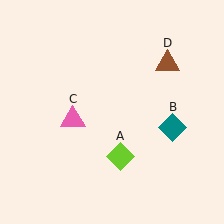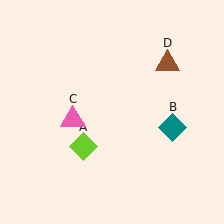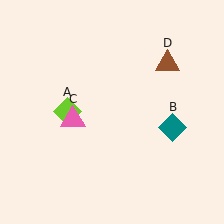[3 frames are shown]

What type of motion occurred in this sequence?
The lime diamond (object A) rotated clockwise around the center of the scene.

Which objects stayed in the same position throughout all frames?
Teal diamond (object B) and pink triangle (object C) and brown triangle (object D) remained stationary.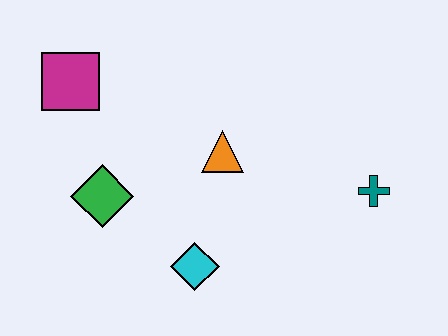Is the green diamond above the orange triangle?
No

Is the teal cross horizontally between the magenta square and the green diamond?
No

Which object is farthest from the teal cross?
The magenta square is farthest from the teal cross.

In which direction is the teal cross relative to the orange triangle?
The teal cross is to the right of the orange triangle.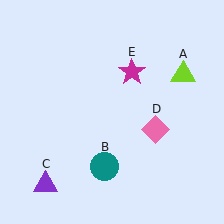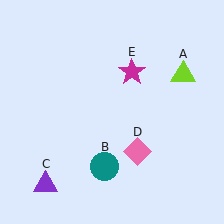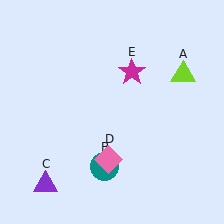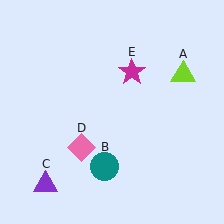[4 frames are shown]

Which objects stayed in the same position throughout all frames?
Lime triangle (object A) and teal circle (object B) and purple triangle (object C) and magenta star (object E) remained stationary.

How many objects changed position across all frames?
1 object changed position: pink diamond (object D).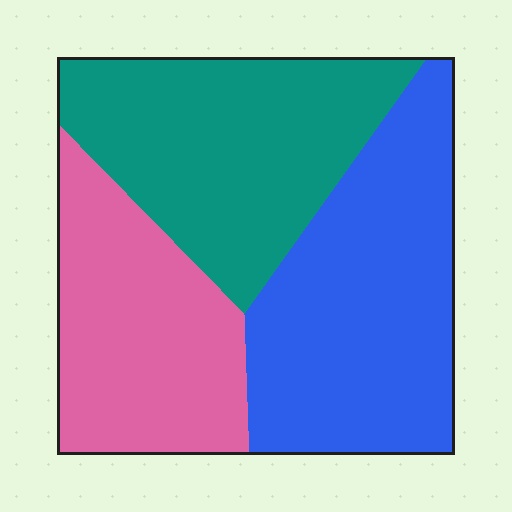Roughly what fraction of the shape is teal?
Teal covers about 35% of the shape.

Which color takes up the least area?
Pink, at roughly 30%.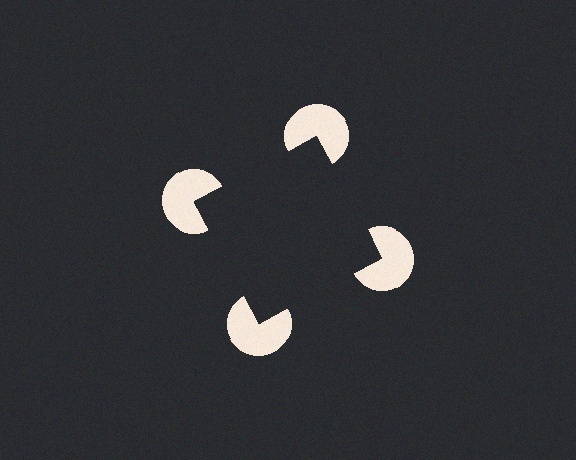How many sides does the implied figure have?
4 sides.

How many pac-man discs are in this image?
There are 4 — one at each vertex of the illusory square.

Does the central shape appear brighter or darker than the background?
It typically appears slightly darker than the background, even though no actual brightness change is drawn.